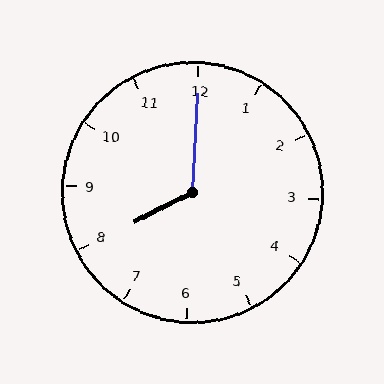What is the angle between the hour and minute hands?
Approximately 120 degrees.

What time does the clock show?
8:00.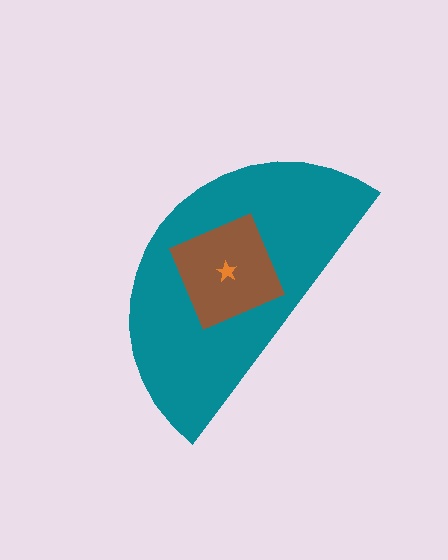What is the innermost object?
The orange star.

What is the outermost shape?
The teal semicircle.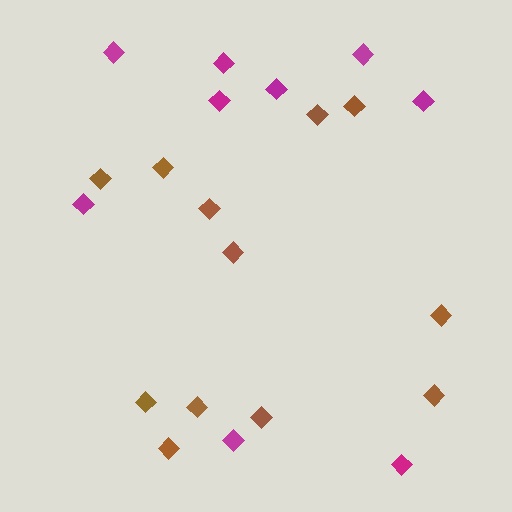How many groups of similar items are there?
There are 2 groups: one group of brown diamonds (12) and one group of magenta diamonds (9).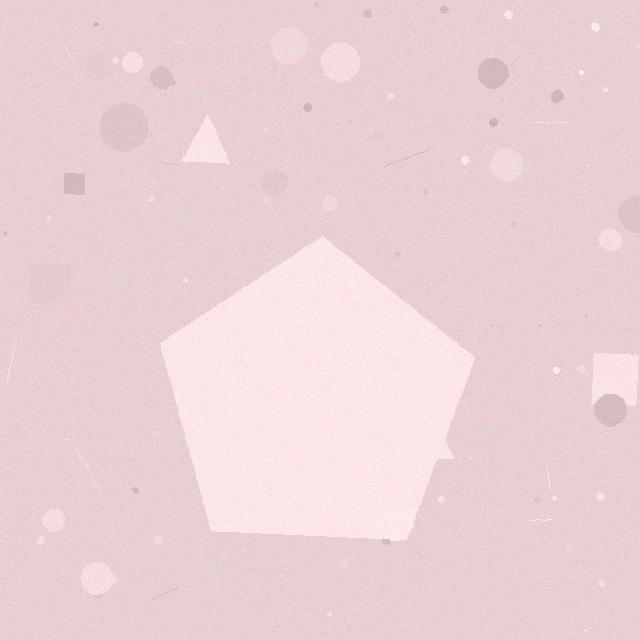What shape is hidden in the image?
A pentagon is hidden in the image.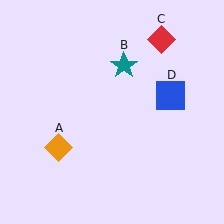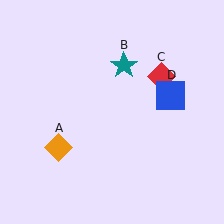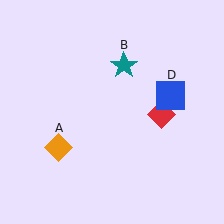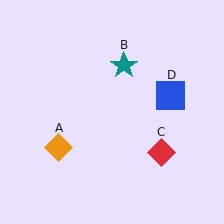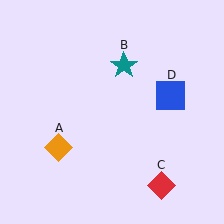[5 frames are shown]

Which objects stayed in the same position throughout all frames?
Orange diamond (object A) and teal star (object B) and blue square (object D) remained stationary.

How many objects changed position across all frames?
1 object changed position: red diamond (object C).